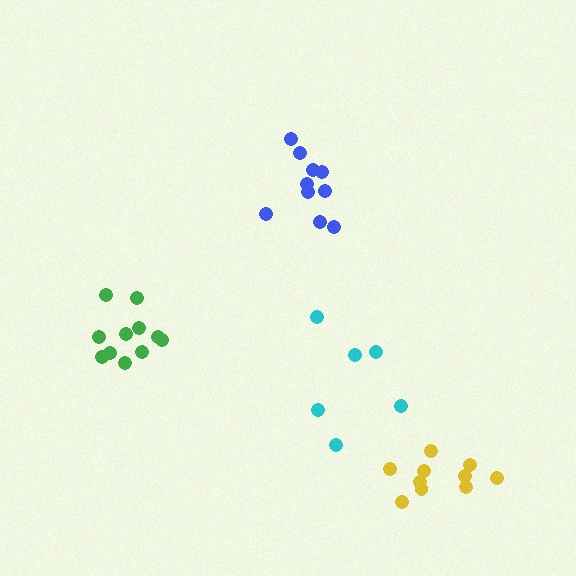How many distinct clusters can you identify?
There are 4 distinct clusters.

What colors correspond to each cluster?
The clusters are colored: green, yellow, blue, cyan.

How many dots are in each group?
Group 1: 11 dots, Group 2: 10 dots, Group 3: 10 dots, Group 4: 6 dots (37 total).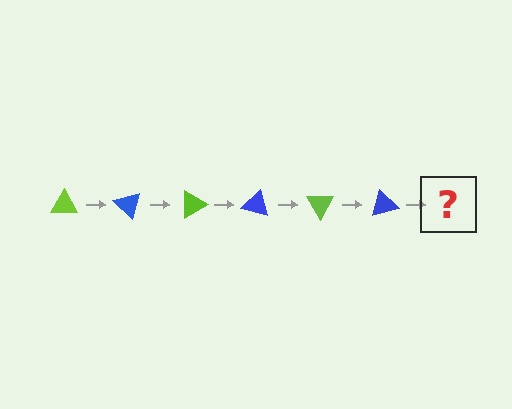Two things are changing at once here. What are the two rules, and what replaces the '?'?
The two rules are that it rotates 45 degrees each step and the color cycles through lime and blue. The '?' should be a lime triangle, rotated 270 degrees from the start.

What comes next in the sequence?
The next element should be a lime triangle, rotated 270 degrees from the start.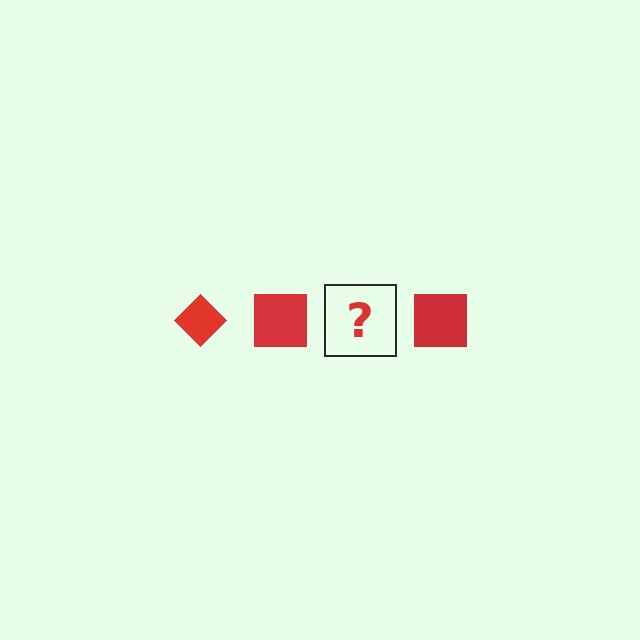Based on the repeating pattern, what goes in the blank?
The blank should be a red diamond.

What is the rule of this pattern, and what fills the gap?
The rule is that the pattern cycles through diamond, square shapes in red. The gap should be filled with a red diamond.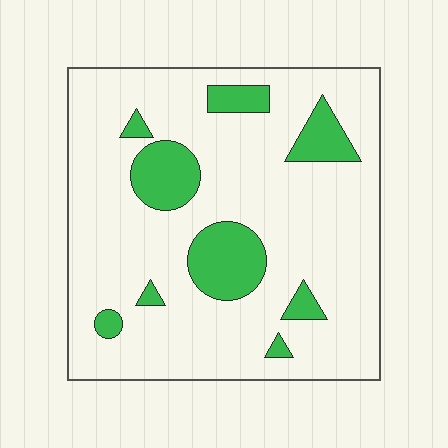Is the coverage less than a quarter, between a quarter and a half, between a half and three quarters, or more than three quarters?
Less than a quarter.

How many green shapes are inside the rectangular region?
9.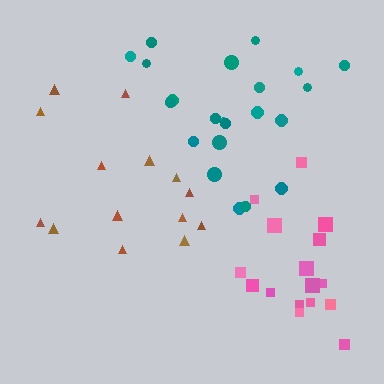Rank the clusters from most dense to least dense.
pink, teal, brown.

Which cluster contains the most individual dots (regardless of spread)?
Teal (22).